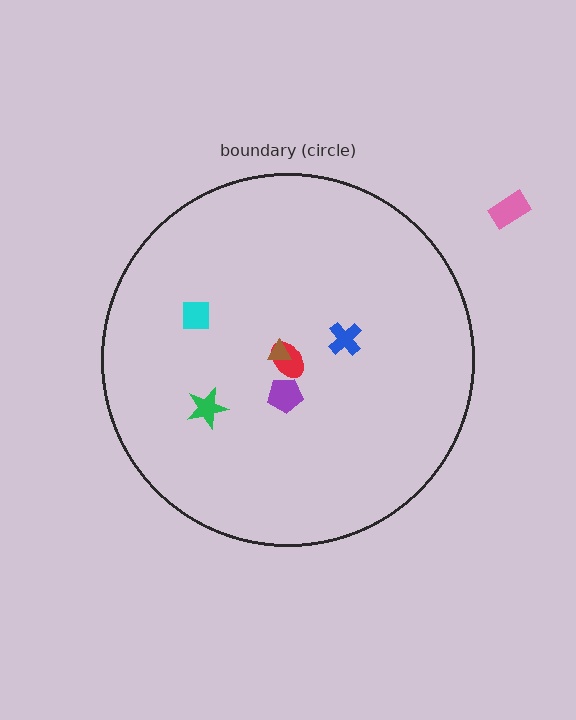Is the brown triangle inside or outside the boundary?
Inside.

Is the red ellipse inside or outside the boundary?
Inside.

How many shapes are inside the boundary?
6 inside, 1 outside.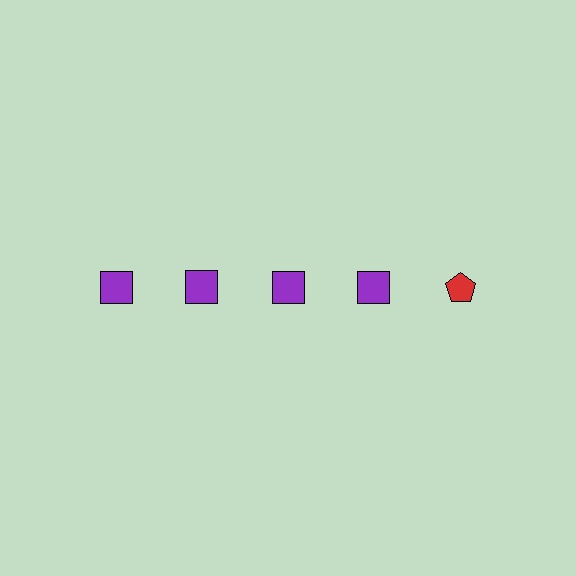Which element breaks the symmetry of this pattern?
The red pentagon in the top row, rightmost column breaks the symmetry. All other shapes are purple squares.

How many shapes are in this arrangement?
There are 5 shapes arranged in a grid pattern.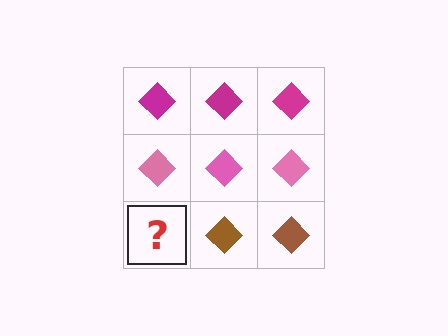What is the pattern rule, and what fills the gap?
The rule is that each row has a consistent color. The gap should be filled with a brown diamond.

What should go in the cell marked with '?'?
The missing cell should contain a brown diamond.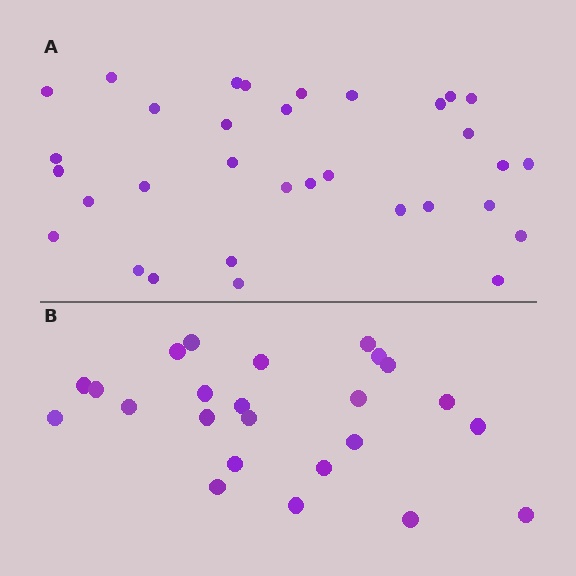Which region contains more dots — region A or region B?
Region A (the top region) has more dots.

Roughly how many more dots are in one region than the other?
Region A has roughly 8 or so more dots than region B.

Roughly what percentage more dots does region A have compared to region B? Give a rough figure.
About 40% more.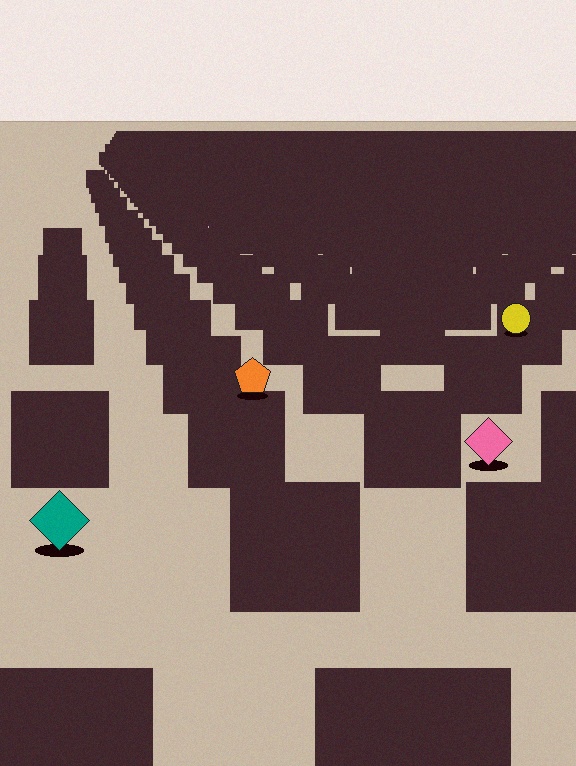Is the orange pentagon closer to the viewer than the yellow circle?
Yes. The orange pentagon is closer — you can tell from the texture gradient: the ground texture is coarser near it.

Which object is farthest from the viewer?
The yellow circle is farthest from the viewer. It appears smaller and the ground texture around it is denser.